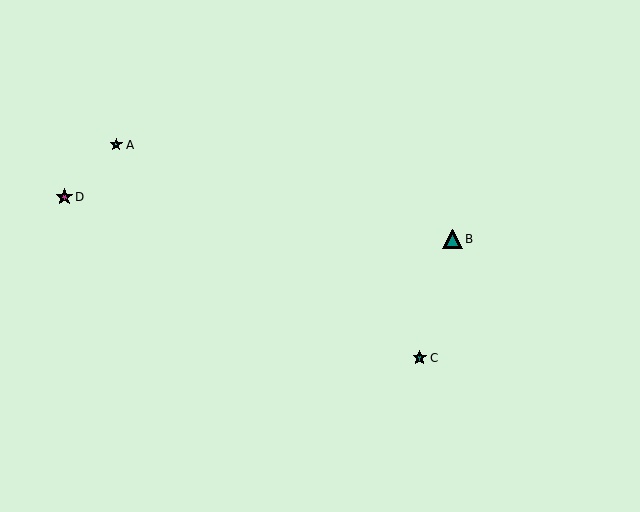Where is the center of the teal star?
The center of the teal star is at (420, 358).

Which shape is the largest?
The teal triangle (labeled B) is the largest.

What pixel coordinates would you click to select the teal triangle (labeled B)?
Click at (452, 239) to select the teal triangle B.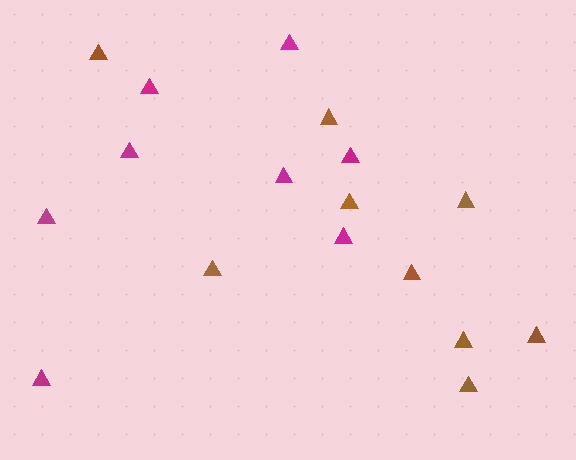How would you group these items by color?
There are 2 groups: one group of magenta triangles (8) and one group of brown triangles (9).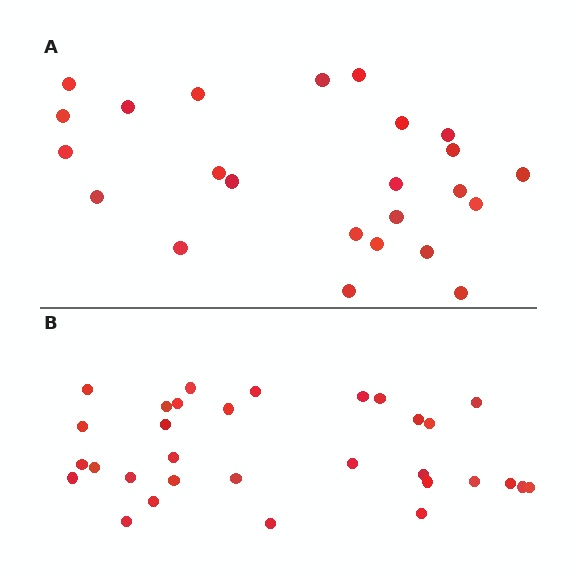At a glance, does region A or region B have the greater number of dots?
Region B (the bottom region) has more dots.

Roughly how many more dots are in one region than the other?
Region B has roughly 8 or so more dots than region A.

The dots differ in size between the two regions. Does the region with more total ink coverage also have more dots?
No. Region A has more total ink coverage because its dots are larger, but region B actually contains more individual dots. Total area can be misleading — the number of items is what matters here.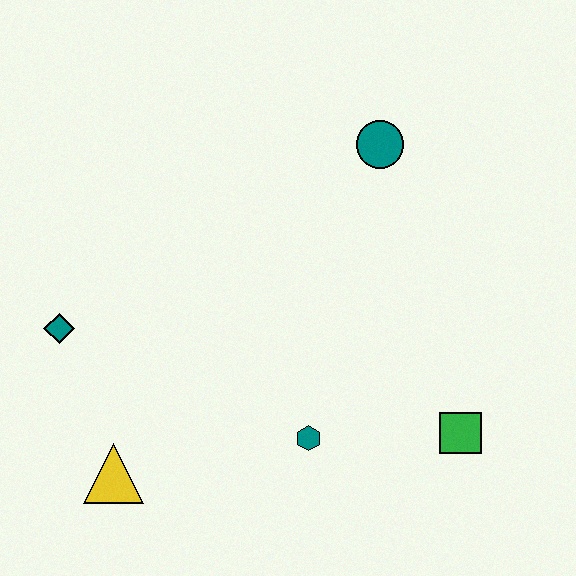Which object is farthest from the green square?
The teal diamond is farthest from the green square.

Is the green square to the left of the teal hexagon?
No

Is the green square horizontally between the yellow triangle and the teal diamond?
No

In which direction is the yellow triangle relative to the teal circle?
The yellow triangle is below the teal circle.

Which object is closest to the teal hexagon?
The green square is closest to the teal hexagon.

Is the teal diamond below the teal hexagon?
No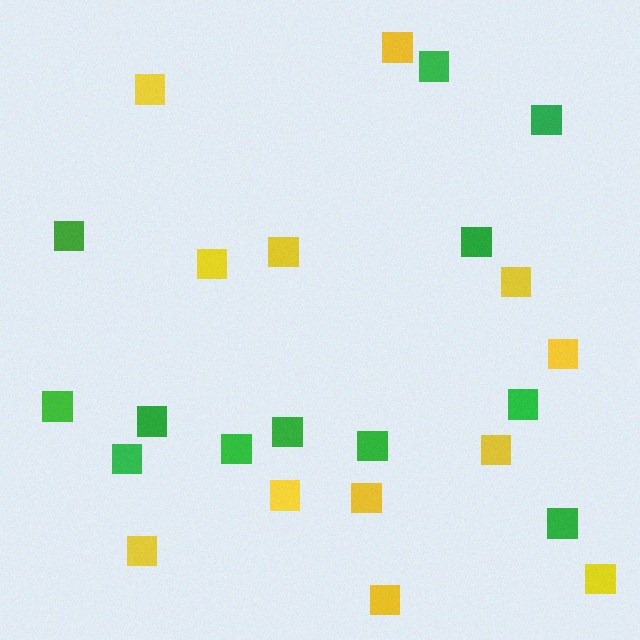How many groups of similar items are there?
There are 2 groups: one group of green squares (12) and one group of yellow squares (12).